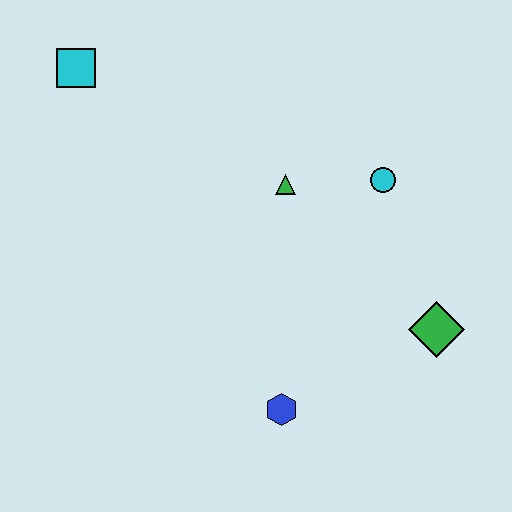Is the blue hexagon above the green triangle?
No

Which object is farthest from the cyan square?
The green diamond is farthest from the cyan square.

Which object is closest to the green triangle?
The cyan circle is closest to the green triangle.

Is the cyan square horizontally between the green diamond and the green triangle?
No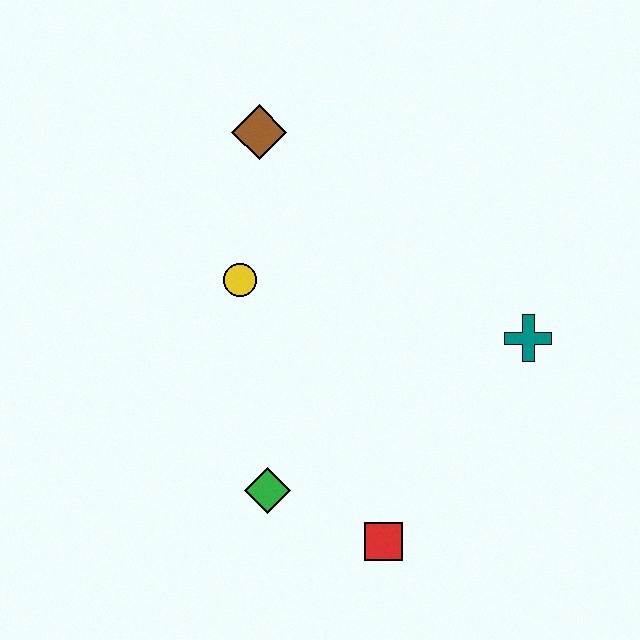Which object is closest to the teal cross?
The red square is closest to the teal cross.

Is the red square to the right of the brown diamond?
Yes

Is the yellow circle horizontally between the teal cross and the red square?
No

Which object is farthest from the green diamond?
The brown diamond is farthest from the green diamond.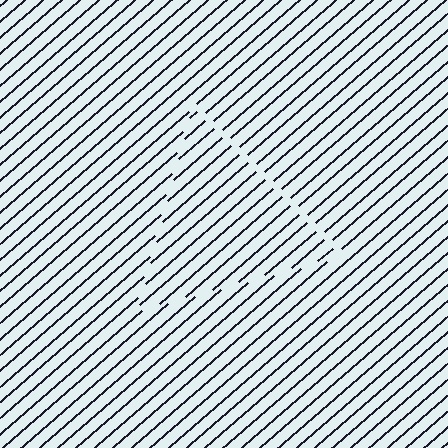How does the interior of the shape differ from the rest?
The interior of the shape contains the same grating, shifted by half a period — the contour is defined by the phase discontinuity where line-ends from the inner and outer gratings abut.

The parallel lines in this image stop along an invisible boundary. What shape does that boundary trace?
An illusory triangle. The interior of the shape contains the same grating, shifted by half a period — the contour is defined by the phase discontinuity where line-ends from the inner and outer gratings abut.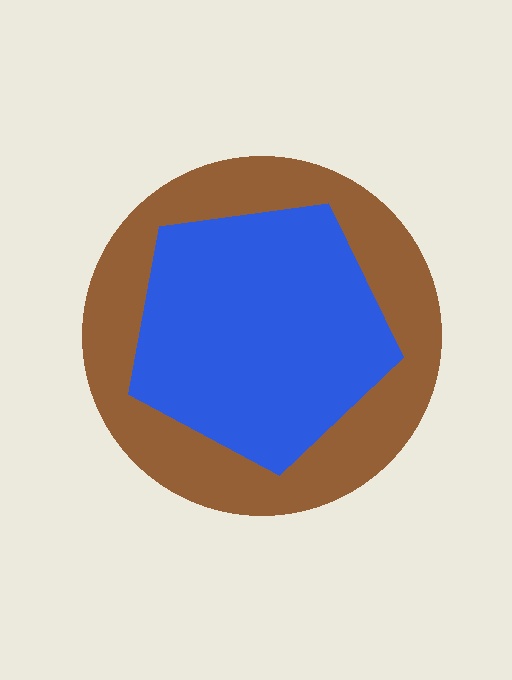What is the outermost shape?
The brown circle.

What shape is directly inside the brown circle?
The blue pentagon.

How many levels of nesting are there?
2.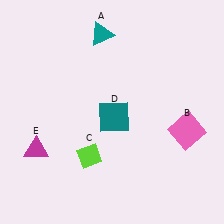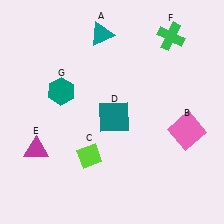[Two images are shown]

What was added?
A green cross (F), a teal hexagon (G) were added in Image 2.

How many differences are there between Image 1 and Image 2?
There are 2 differences between the two images.